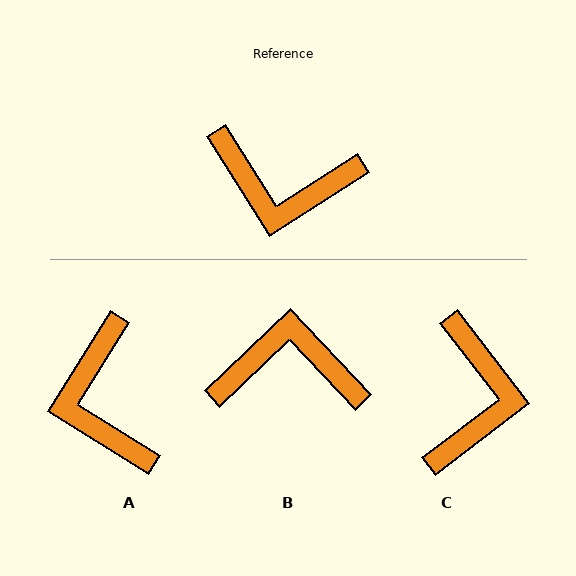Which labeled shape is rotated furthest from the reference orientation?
B, about 169 degrees away.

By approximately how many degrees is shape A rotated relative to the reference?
Approximately 65 degrees clockwise.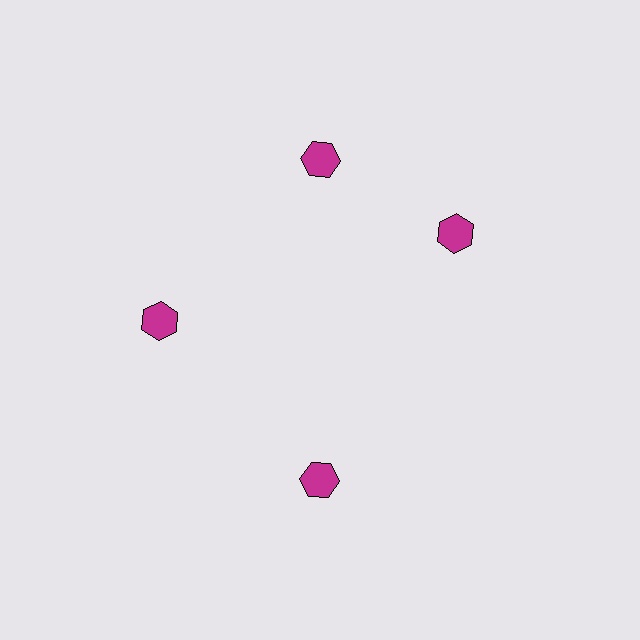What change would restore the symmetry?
The symmetry would be restored by rotating it back into even spacing with its neighbors so that all 4 hexagons sit at equal angles and equal distance from the center.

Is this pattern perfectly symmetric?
No. The 4 magenta hexagons are arranged in a ring, but one element near the 3 o'clock position is rotated out of alignment along the ring, breaking the 4-fold rotational symmetry.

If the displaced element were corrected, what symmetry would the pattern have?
It would have 4-fold rotational symmetry — the pattern would map onto itself every 90 degrees.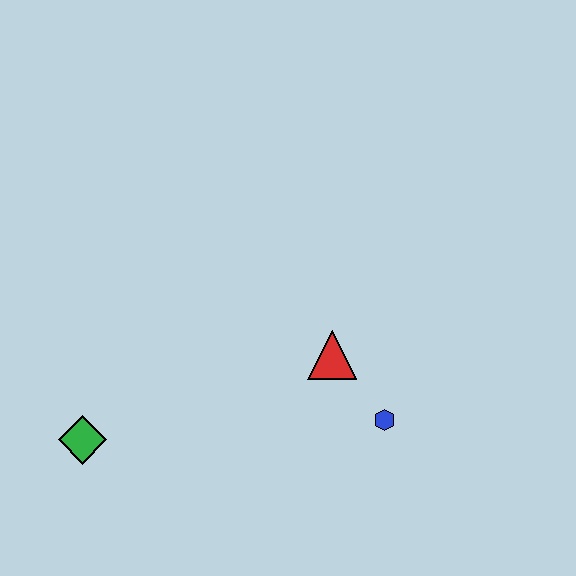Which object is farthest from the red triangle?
The green diamond is farthest from the red triangle.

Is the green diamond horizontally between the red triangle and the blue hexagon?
No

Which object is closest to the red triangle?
The blue hexagon is closest to the red triangle.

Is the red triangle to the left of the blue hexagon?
Yes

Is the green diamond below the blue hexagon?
Yes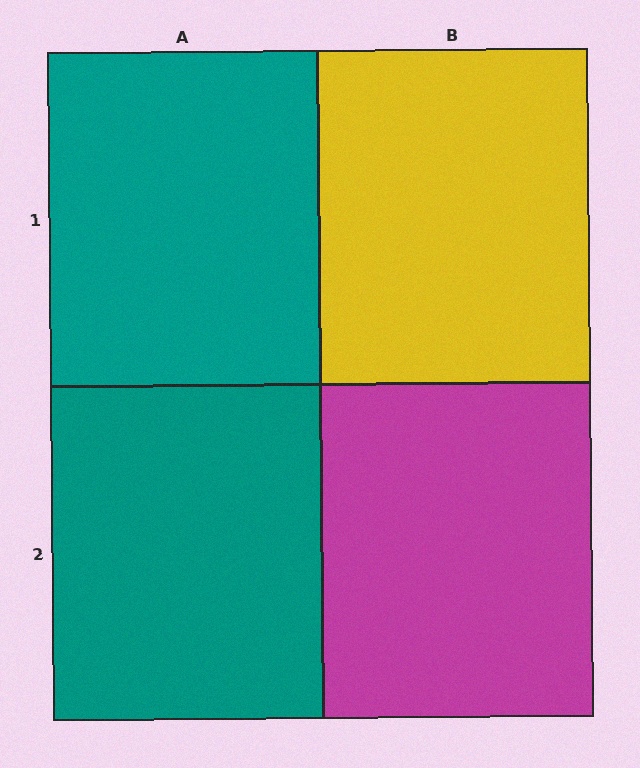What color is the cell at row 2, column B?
Magenta.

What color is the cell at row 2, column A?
Teal.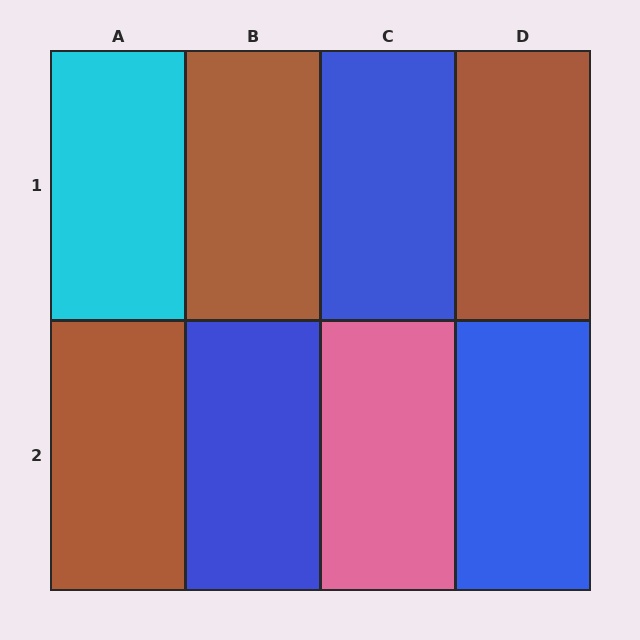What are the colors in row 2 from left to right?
Brown, blue, pink, blue.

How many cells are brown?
3 cells are brown.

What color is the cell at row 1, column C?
Blue.